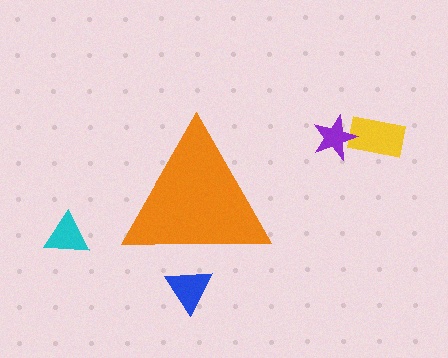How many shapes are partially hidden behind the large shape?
1 shape is partially hidden.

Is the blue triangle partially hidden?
Yes, the blue triangle is partially hidden behind the orange triangle.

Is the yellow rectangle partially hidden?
No, the yellow rectangle is fully visible.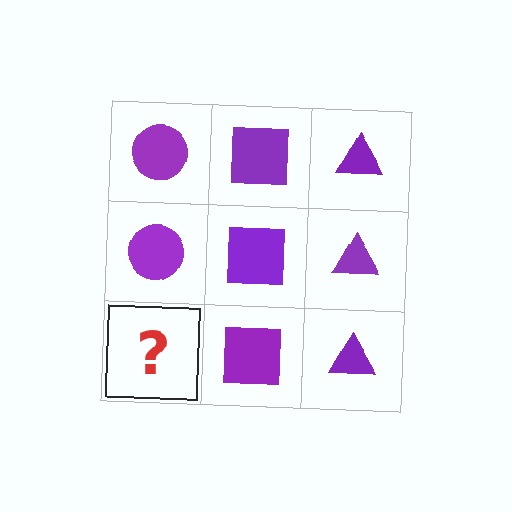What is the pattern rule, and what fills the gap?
The rule is that each column has a consistent shape. The gap should be filled with a purple circle.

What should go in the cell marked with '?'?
The missing cell should contain a purple circle.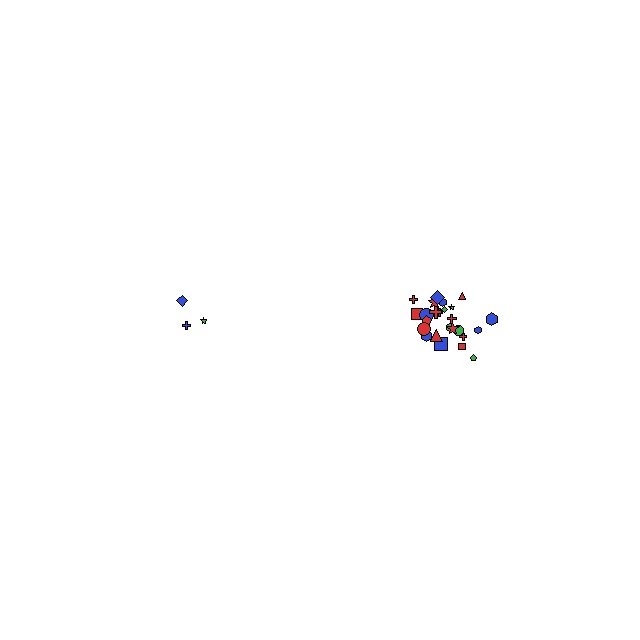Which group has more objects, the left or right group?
The right group.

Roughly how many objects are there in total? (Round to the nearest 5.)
Roughly 30 objects in total.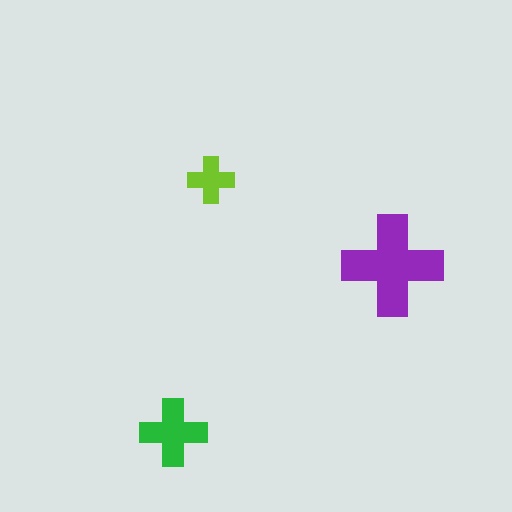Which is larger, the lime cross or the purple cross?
The purple one.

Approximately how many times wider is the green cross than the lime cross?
About 1.5 times wider.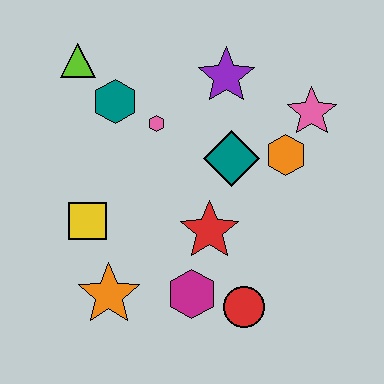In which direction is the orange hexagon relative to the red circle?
The orange hexagon is above the red circle.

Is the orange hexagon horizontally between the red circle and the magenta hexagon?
No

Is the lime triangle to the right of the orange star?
No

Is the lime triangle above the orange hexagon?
Yes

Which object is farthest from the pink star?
The orange star is farthest from the pink star.